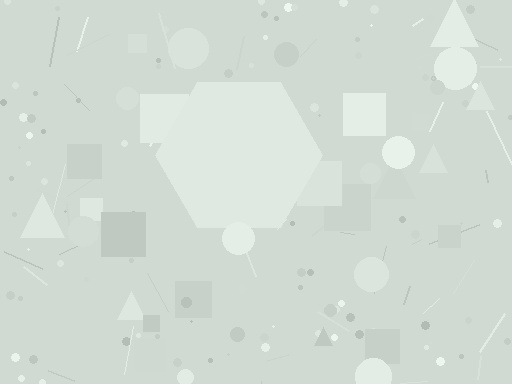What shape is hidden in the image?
A hexagon is hidden in the image.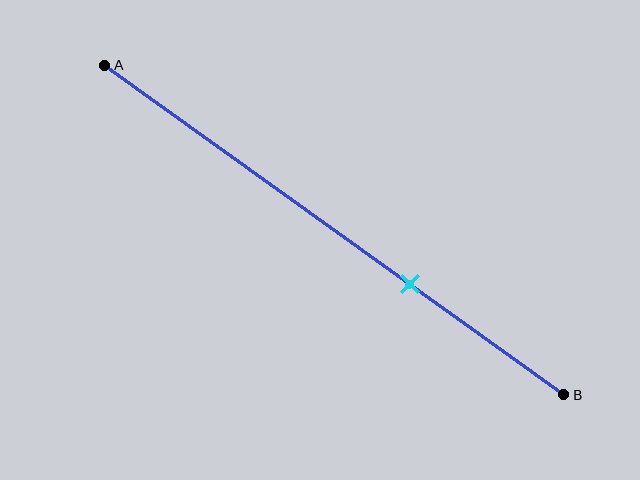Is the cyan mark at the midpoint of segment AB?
No, the mark is at about 65% from A, not at the 50% midpoint.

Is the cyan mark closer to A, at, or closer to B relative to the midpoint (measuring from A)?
The cyan mark is closer to point B than the midpoint of segment AB.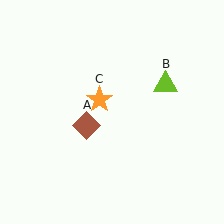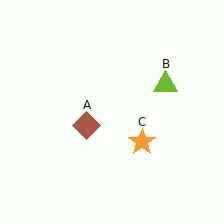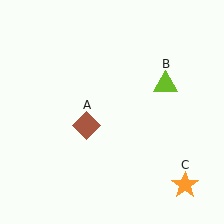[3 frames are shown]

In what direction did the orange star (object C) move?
The orange star (object C) moved down and to the right.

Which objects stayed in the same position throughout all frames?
Brown diamond (object A) and lime triangle (object B) remained stationary.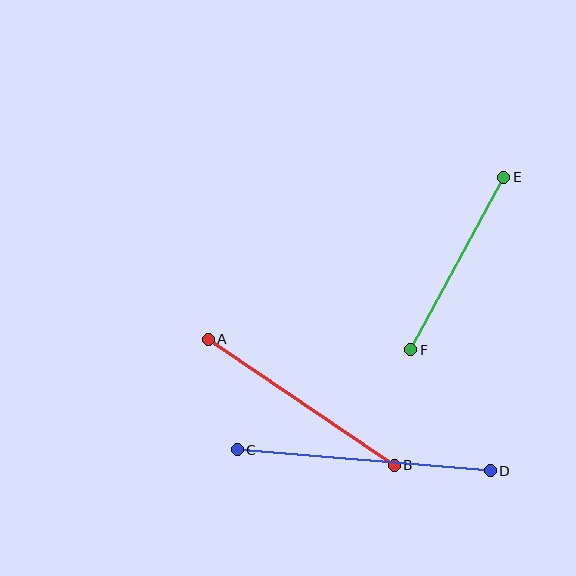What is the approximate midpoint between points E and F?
The midpoint is at approximately (457, 263) pixels.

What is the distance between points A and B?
The distance is approximately 225 pixels.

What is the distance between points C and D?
The distance is approximately 254 pixels.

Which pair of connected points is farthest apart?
Points C and D are farthest apart.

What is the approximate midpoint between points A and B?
The midpoint is at approximately (301, 402) pixels.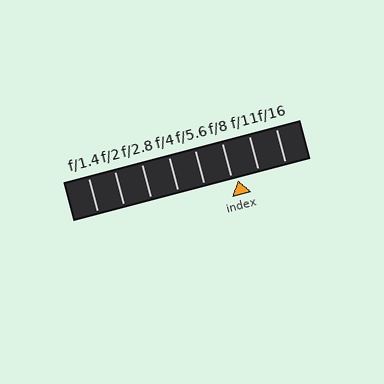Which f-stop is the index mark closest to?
The index mark is closest to f/8.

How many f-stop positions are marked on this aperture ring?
There are 8 f-stop positions marked.